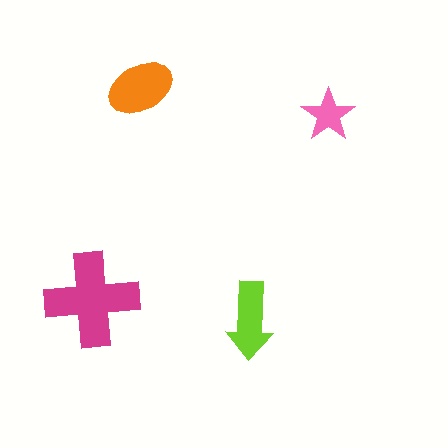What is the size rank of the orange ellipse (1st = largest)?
2nd.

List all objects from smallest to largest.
The pink star, the lime arrow, the orange ellipse, the magenta cross.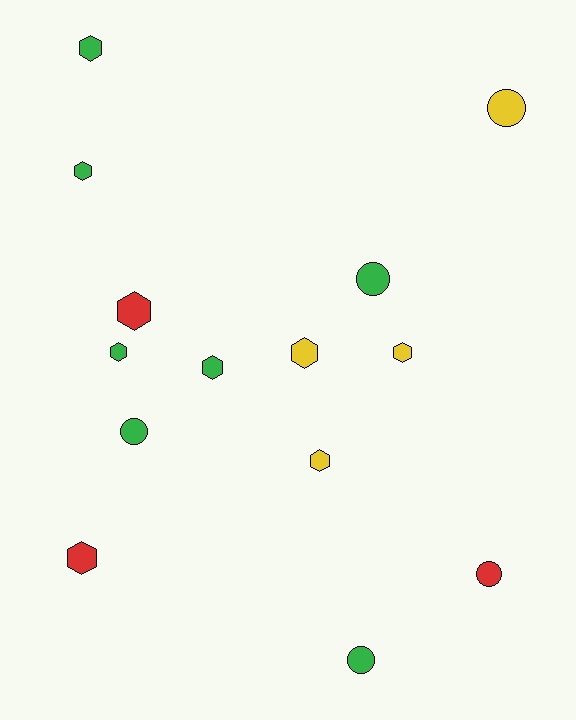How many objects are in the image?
There are 14 objects.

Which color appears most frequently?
Green, with 7 objects.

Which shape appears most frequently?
Hexagon, with 9 objects.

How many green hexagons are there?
There are 4 green hexagons.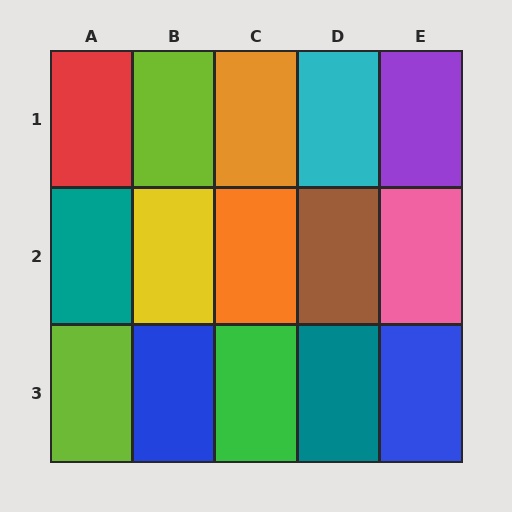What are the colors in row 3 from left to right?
Lime, blue, green, teal, blue.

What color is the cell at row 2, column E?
Pink.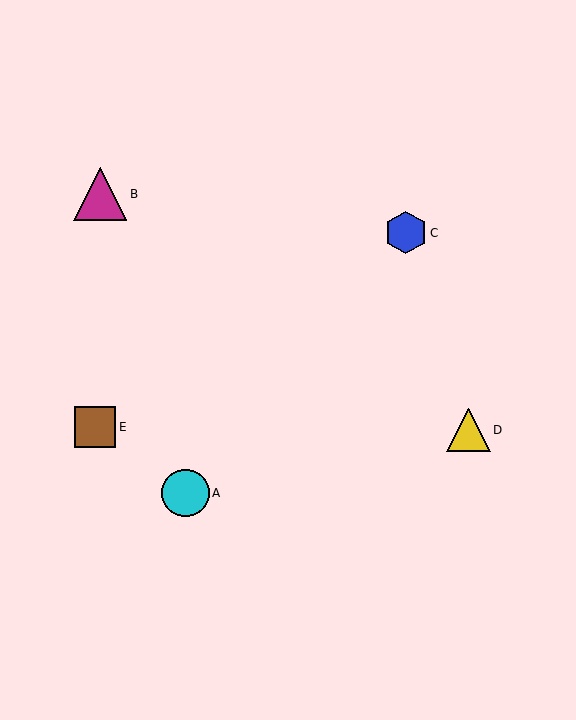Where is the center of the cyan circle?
The center of the cyan circle is at (185, 493).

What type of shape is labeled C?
Shape C is a blue hexagon.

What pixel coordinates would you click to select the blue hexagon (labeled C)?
Click at (406, 233) to select the blue hexagon C.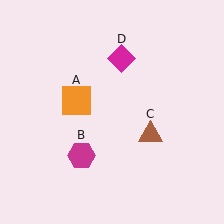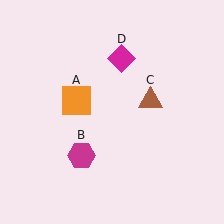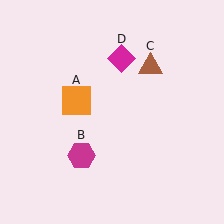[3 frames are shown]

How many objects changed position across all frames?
1 object changed position: brown triangle (object C).